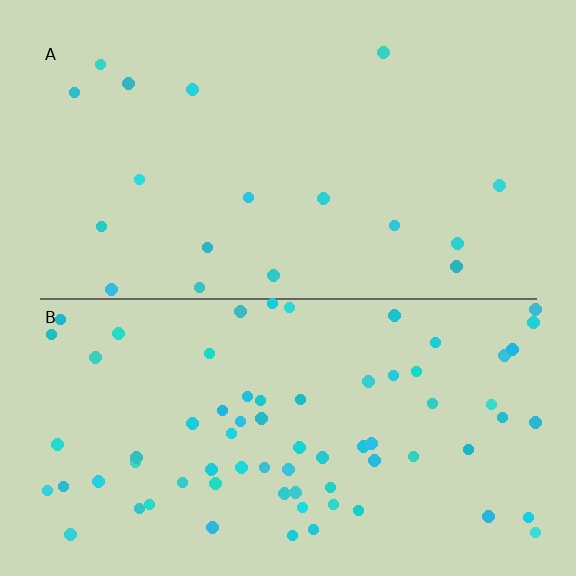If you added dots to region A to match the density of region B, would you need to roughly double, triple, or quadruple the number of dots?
Approximately quadruple.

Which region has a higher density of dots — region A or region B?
B (the bottom).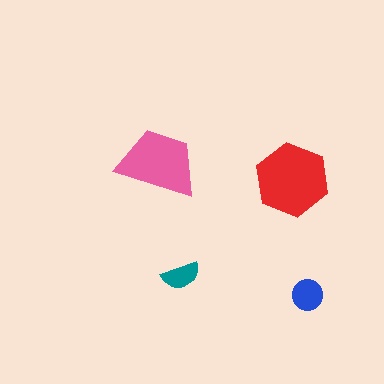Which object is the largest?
The red hexagon.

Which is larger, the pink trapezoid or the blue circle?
The pink trapezoid.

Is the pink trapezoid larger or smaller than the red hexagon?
Smaller.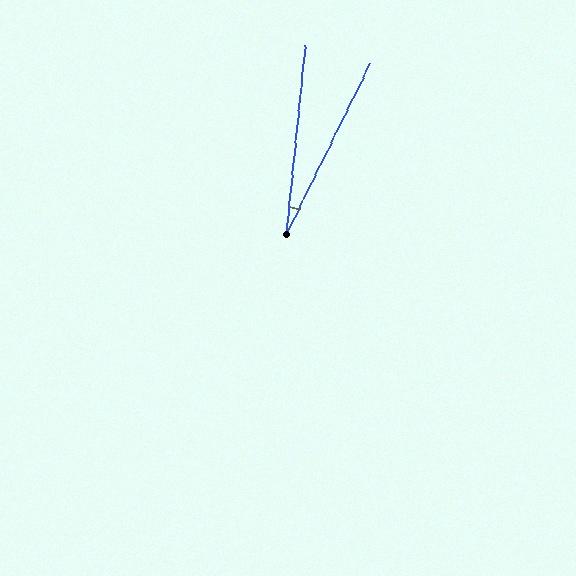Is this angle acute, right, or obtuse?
It is acute.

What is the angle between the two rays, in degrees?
Approximately 20 degrees.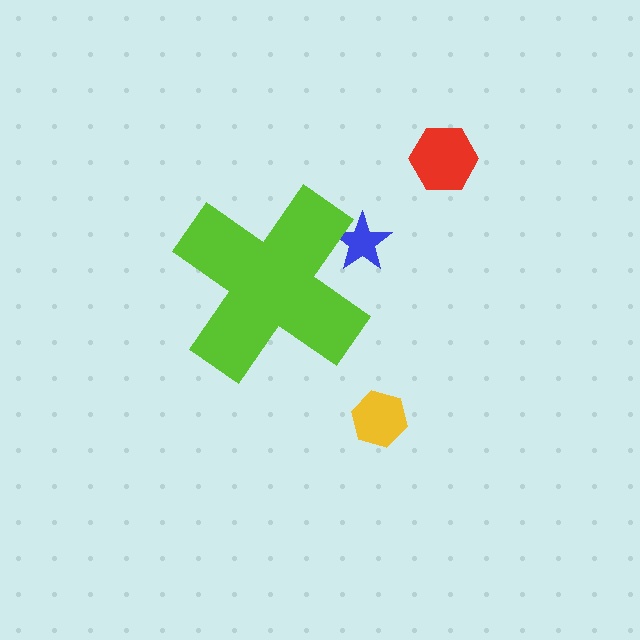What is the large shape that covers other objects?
A lime cross.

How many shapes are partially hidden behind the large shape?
1 shape is partially hidden.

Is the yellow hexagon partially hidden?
No, the yellow hexagon is fully visible.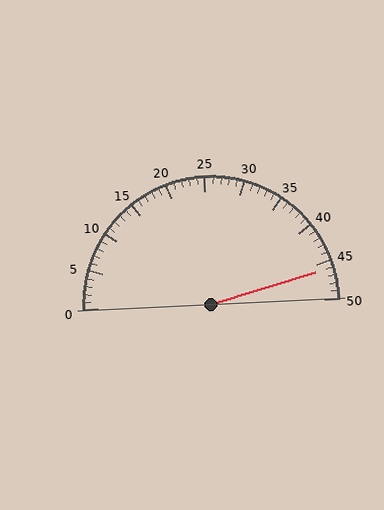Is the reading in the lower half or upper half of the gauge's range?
The reading is in the upper half of the range (0 to 50).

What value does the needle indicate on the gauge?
The needle indicates approximately 46.